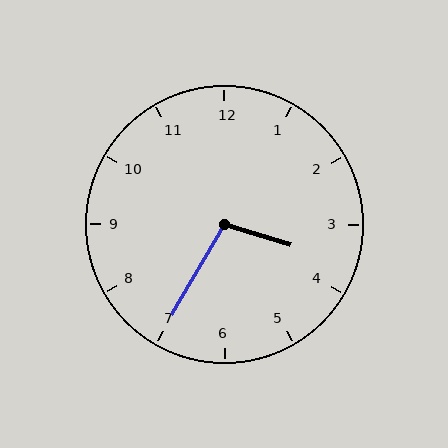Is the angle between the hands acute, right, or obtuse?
It is obtuse.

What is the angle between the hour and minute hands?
Approximately 102 degrees.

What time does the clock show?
3:35.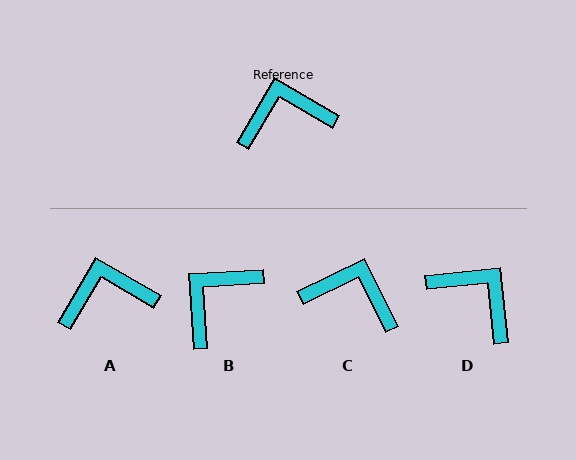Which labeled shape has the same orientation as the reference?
A.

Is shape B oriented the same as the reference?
No, it is off by about 34 degrees.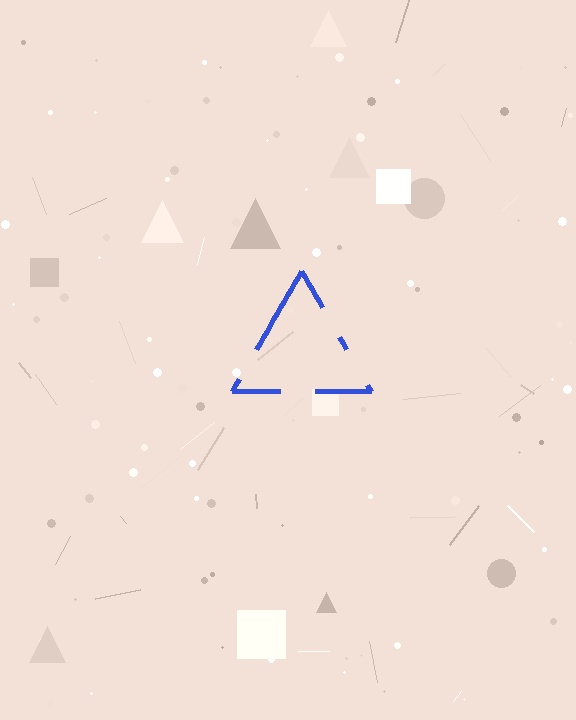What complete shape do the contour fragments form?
The contour fragments form a triangle.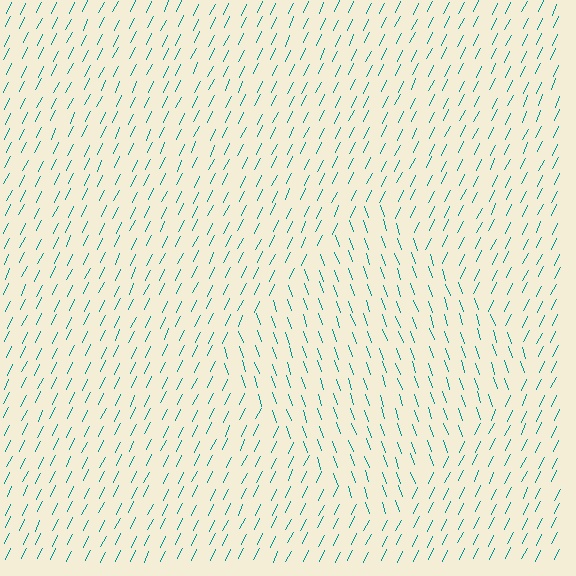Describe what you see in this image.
The image is filled with small teal line segments. A diamond region in the image has lines oriented differently from the surrounding lines, creating a visible texture boundary.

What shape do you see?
I see a diamond.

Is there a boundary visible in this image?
Yes, there is a texture boundary formed by a change in line orientation.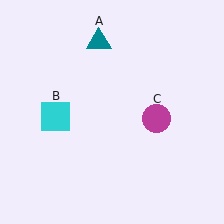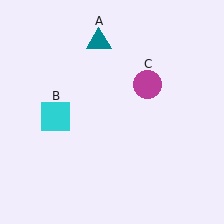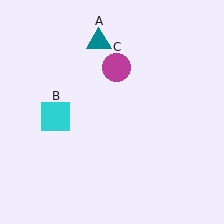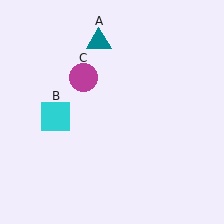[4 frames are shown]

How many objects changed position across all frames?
1 object changed position: magenta circle (object C).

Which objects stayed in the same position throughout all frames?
Teal triangle (object A) and cyan square (object B) remained stationary.